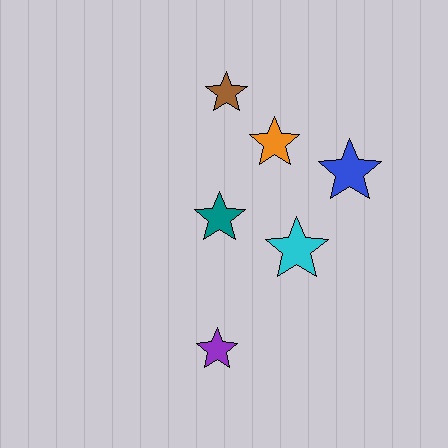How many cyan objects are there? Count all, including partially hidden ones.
There is 1 cyan object.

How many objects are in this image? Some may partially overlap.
There are 6 objects.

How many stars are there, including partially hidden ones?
There are 6 stars.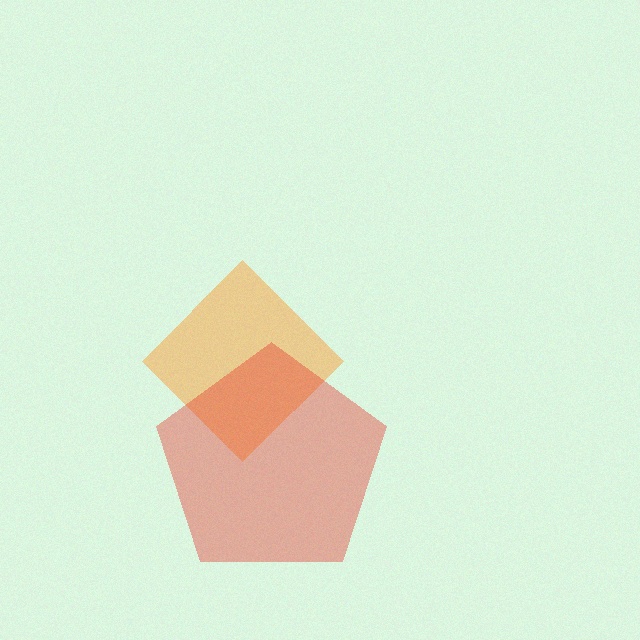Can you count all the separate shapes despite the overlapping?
Yes, there are 2 separate shapes.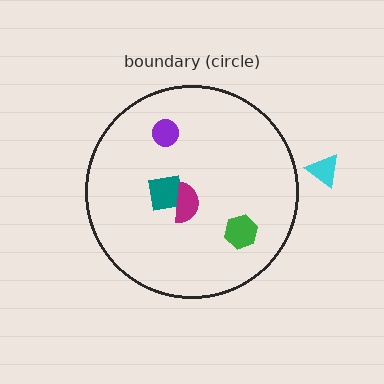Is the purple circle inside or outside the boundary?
Inside.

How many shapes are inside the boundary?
4 inside, 1 outside.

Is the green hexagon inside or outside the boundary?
Inside.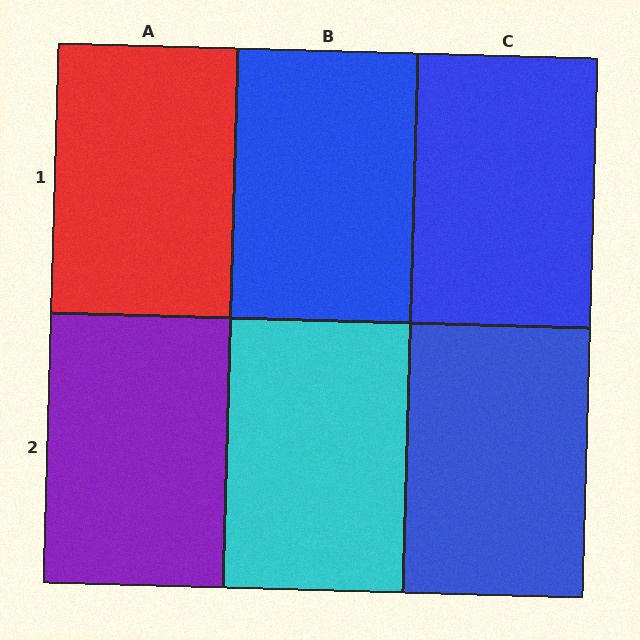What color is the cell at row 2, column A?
Purple.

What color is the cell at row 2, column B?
Cyan.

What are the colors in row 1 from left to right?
Red, blue, blue.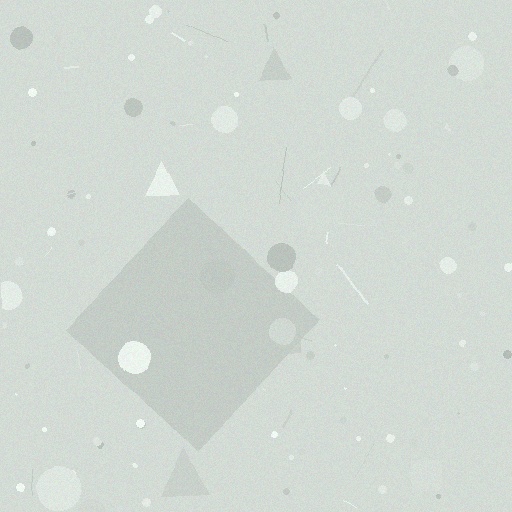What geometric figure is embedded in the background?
A diamond is embedded in the background.